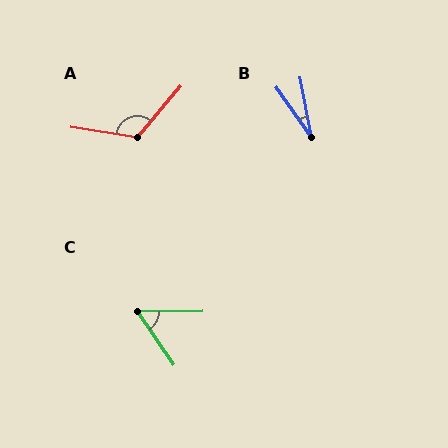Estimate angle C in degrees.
Approximately 56 degrees.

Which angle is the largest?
A, at approximately 122 degrees.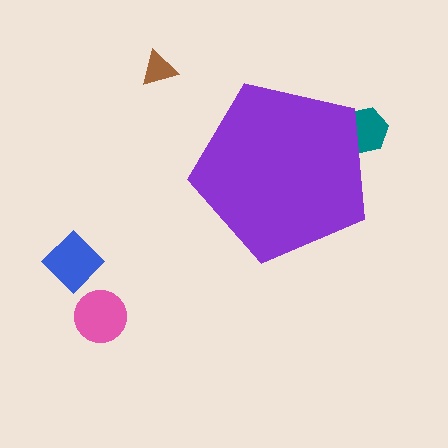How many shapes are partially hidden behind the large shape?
1 shape is partially hidden.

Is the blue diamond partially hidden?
No, the blue diamond is fully visible.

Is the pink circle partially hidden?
No, the pink circle is fully visible.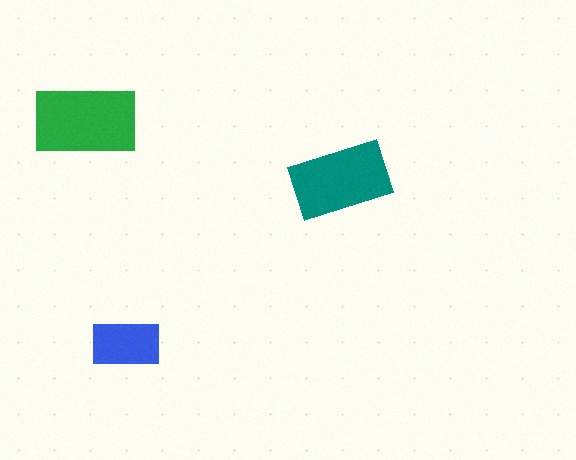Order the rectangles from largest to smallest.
the green one, the teal one, the blue one.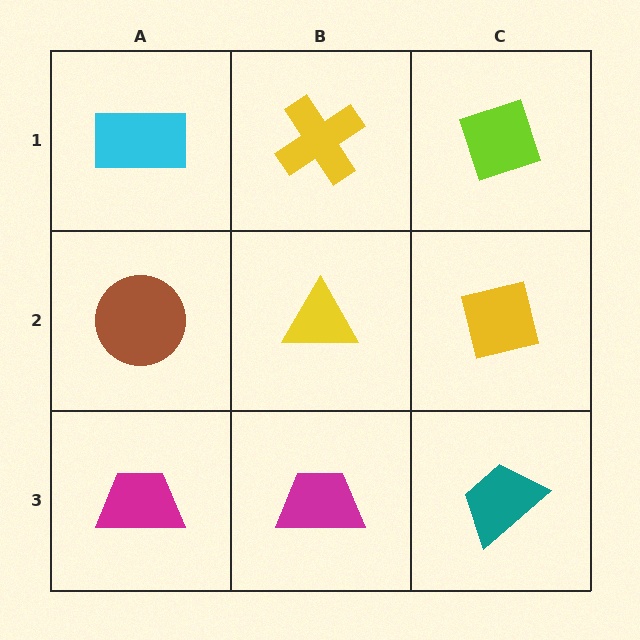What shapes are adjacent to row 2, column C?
A lime diamond (row 1, column C), a teal trapezoid (row 3, column C), a yellow triangle (row 2, column B).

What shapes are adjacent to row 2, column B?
A yellow cross (row 1, column B), a magenta trapezoid (row 3, column B), a brown circle (row 2, column A), a yellow square (row 2, column C).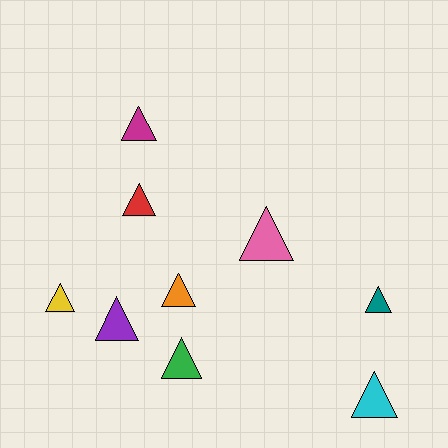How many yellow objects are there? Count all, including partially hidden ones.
There is 1 yellow object.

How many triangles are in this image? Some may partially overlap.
There are 9 triangles.